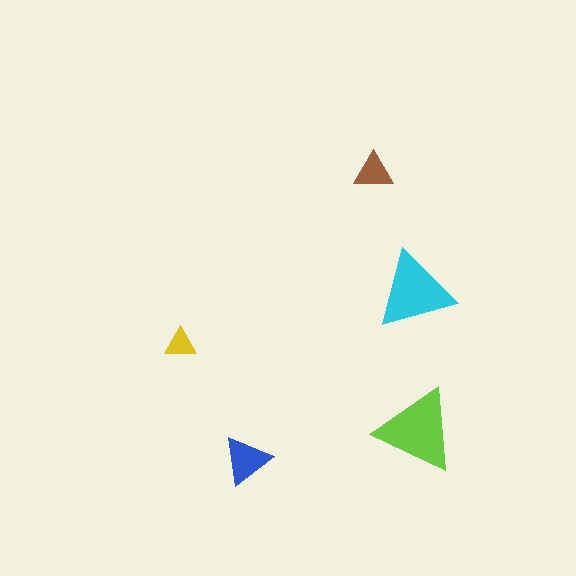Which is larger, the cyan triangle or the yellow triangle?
The cyan one.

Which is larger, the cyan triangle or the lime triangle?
The lime one.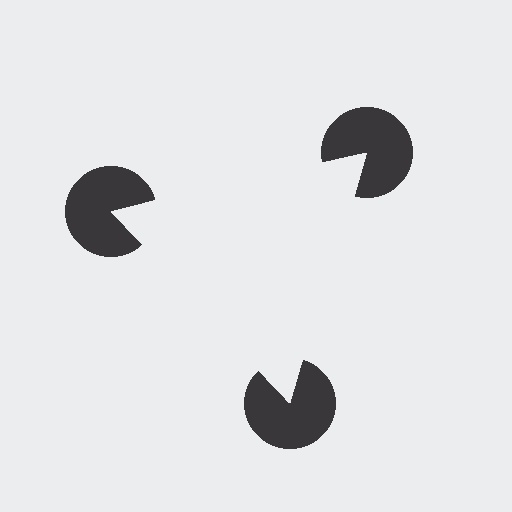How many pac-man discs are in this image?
There are 3 — one at each vertex of the illusory triangle.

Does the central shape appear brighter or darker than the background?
It typically appears slightly brighter than the background, even though no actual brightness change is drawn.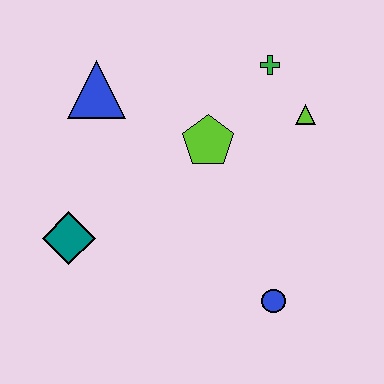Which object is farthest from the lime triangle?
The teal diamond is farthest from the lime triangle.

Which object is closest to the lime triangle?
The green cross is closest to the lime triangle.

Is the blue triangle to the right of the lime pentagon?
No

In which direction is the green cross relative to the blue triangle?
The green cross is to the right of the blue triangle.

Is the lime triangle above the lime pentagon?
Yes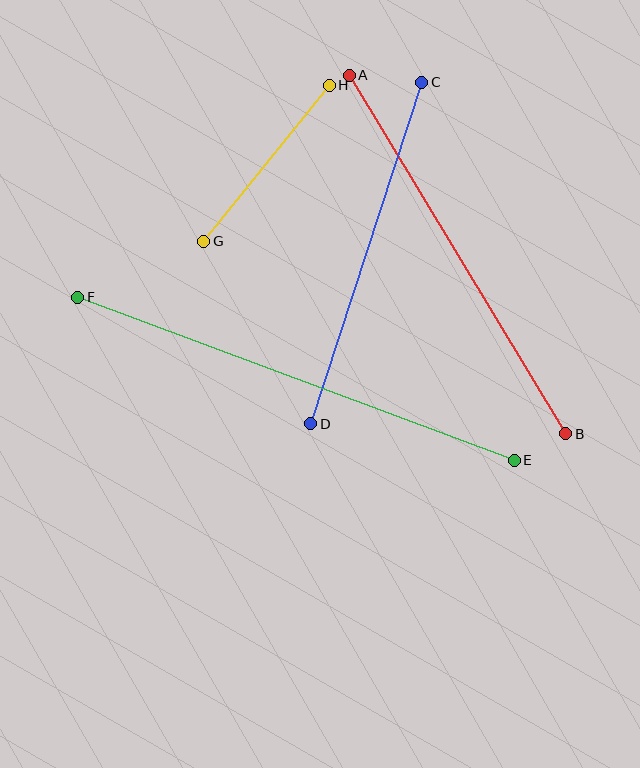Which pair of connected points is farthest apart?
Points E and F are farthest apart.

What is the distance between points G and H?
The distance is approximately 200 pixels.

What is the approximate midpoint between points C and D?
The midpoint is at approximately (366, 253) pixels.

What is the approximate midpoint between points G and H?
The midpoint is at approximately (266, 163) pixels.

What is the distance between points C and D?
The distance is approximately 359 pixels.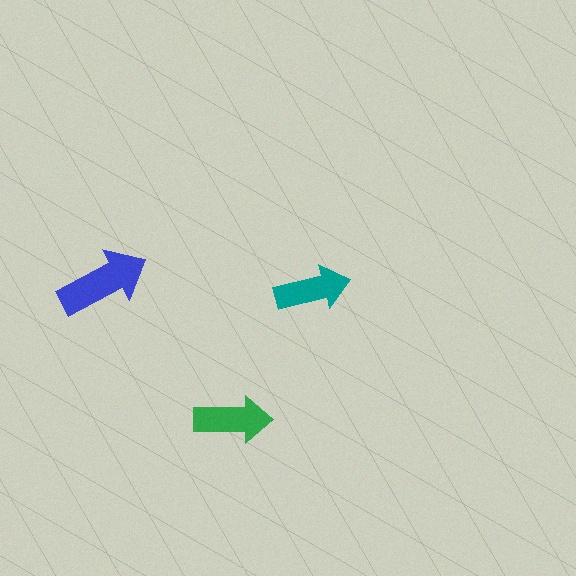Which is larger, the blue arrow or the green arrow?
The blue one.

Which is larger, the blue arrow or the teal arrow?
The blue one.